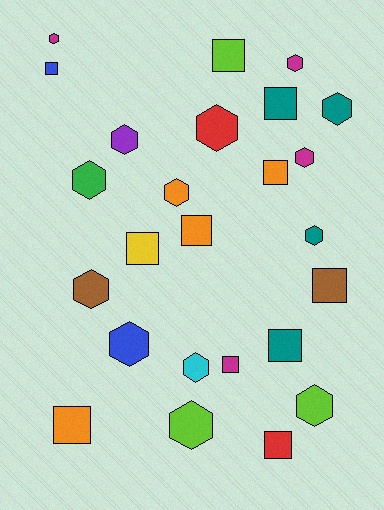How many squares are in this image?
There are 11 squares.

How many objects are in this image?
There are 25 objects.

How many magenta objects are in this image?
There are 4 magenta objects.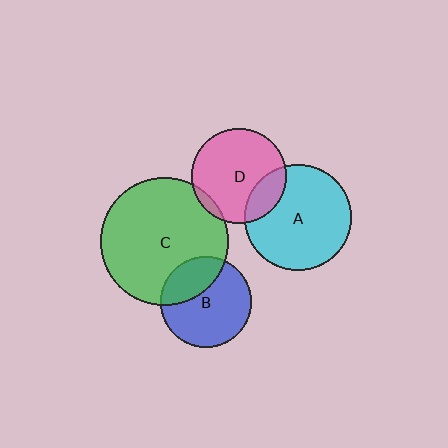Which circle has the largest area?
Circle C (green).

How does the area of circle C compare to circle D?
Approximately 1.8 times.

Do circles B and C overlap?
Yes.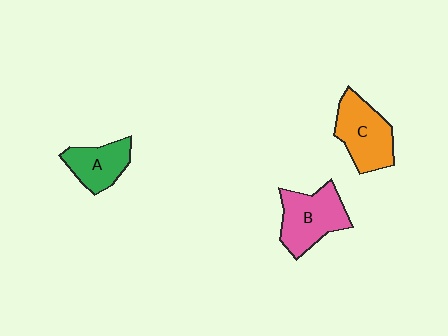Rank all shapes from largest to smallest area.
From largest to smallest: B (pink), C (orange), A (green).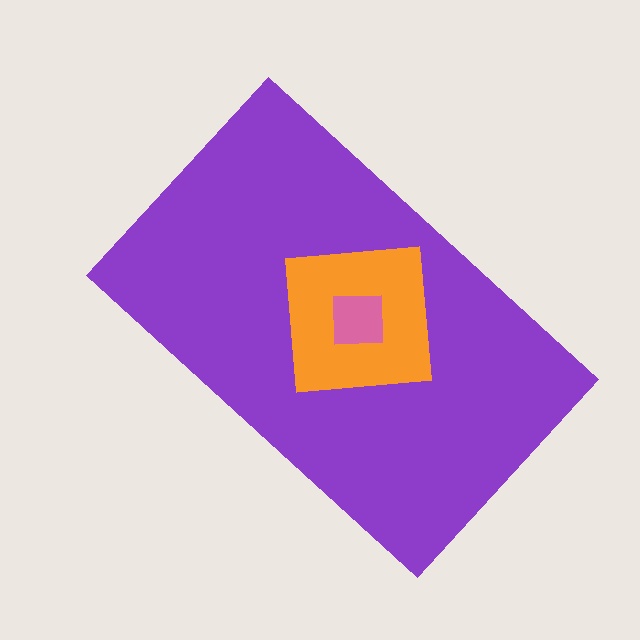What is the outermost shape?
The purple rectangle.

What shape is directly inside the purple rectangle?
The orange square.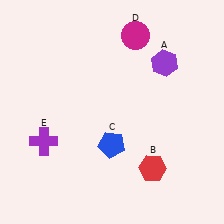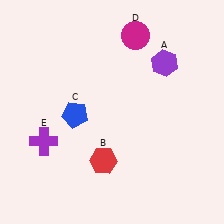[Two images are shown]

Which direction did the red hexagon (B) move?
The red hexagon (B) moved left.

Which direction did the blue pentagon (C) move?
The blue pentagon (C) moved left.